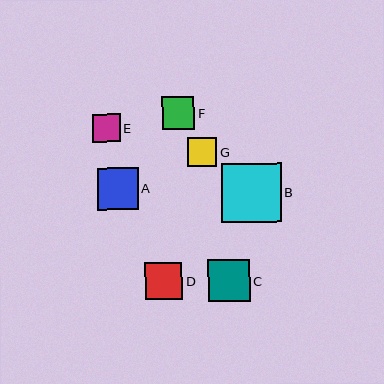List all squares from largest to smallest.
From largest to smallest: B, C, A, D, F, G, E.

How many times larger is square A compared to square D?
Square A is approximately 1.1 times the size of square D.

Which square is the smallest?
Square E is the smallest with a size of approximately 27 pixels.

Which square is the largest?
Square B is the largest with a size of approximately 60 pixels.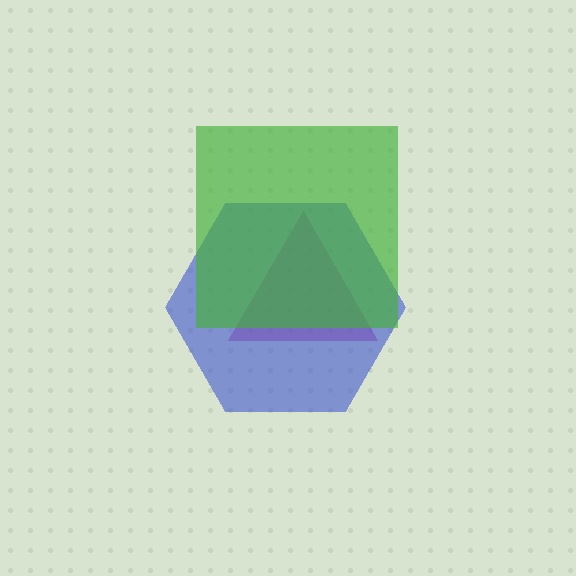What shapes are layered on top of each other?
The layered shapes are: a magenta triangle, a blue hexagon, a green square.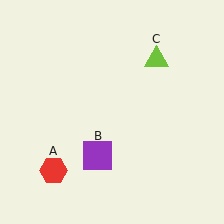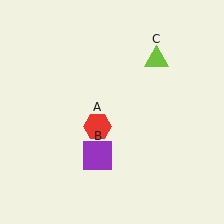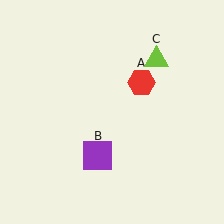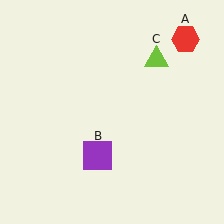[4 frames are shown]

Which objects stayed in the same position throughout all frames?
Purple square (object B) and lime triangle (object C) remained stationary.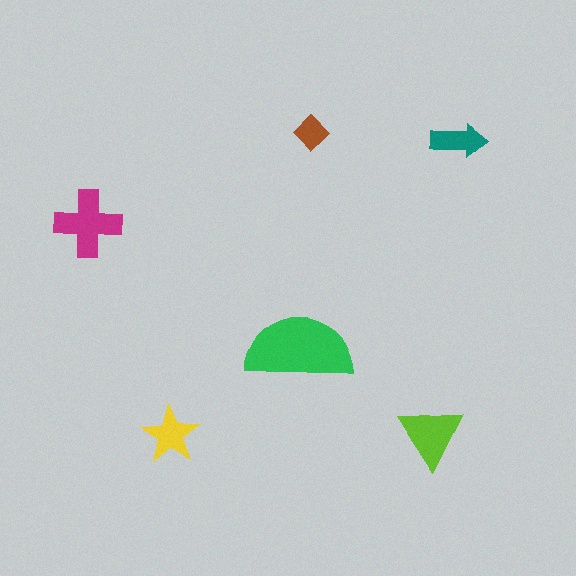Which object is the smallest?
The brown diamond.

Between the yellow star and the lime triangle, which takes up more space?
The lime triangle.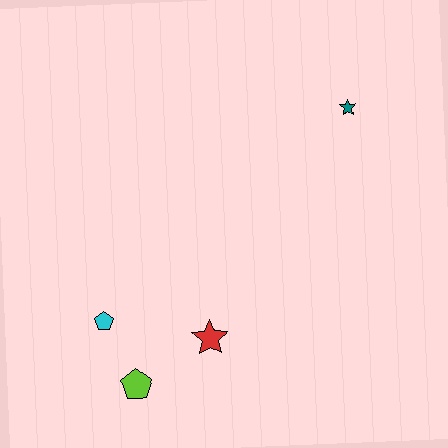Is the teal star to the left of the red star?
No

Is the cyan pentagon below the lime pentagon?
No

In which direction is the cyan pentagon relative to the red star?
The cyan pentagon is to the left of the red star.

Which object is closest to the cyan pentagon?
The lime pentagon is closest to the cyan pentagon.